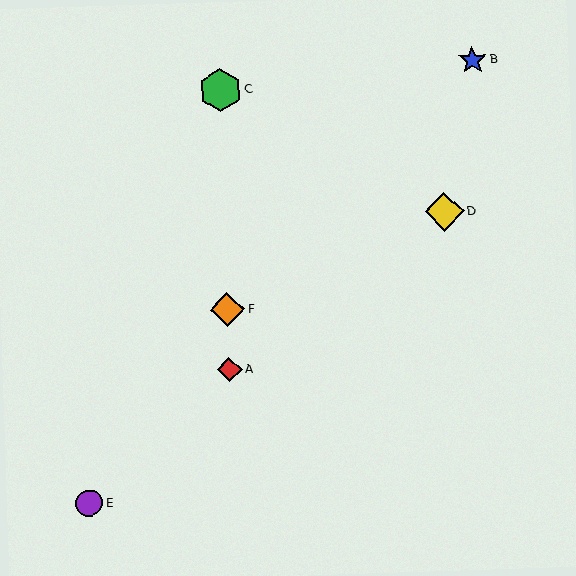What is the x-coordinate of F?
Object F is at x≈227.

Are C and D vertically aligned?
No, C is at x≈220 and D is at x≈444.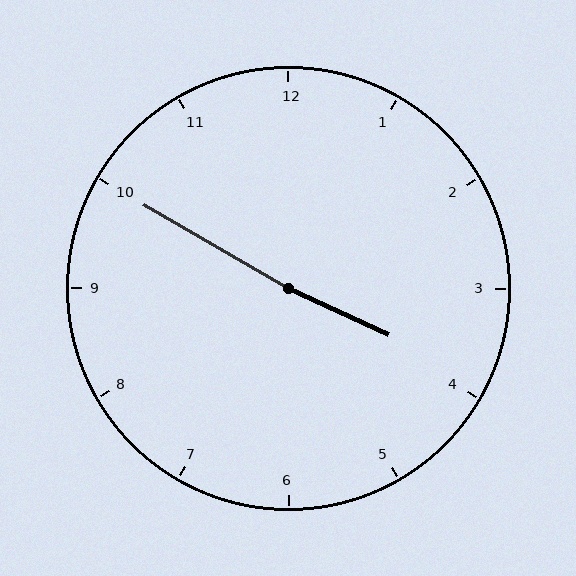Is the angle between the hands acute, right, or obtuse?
It is obtuse.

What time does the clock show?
3:50.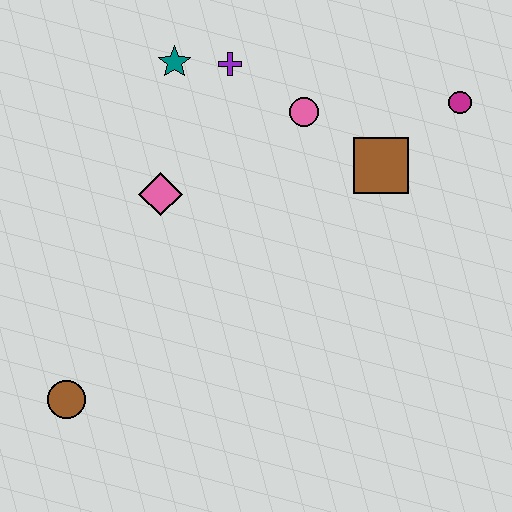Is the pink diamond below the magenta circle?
Yes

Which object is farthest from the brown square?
The brown circle is farthest from the brown square.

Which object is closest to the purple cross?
The teal star is closest to the purple cross.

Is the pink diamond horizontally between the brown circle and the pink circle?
Yes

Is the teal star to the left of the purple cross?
Yes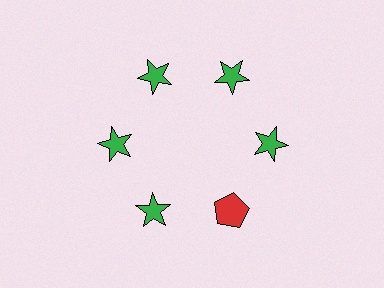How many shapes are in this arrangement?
There are 6 shapes arranged in a ring pattern.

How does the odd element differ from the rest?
It differs in both color (red instead of green) and shape (pentagon instead of star).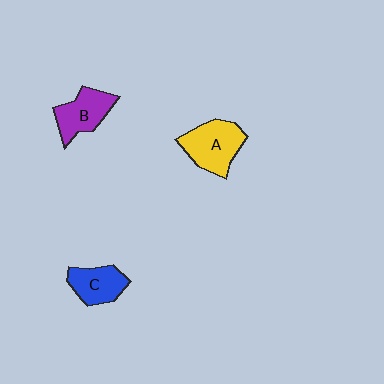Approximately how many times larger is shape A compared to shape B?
Approximately 1.2 times.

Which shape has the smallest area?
Shape C (blue).